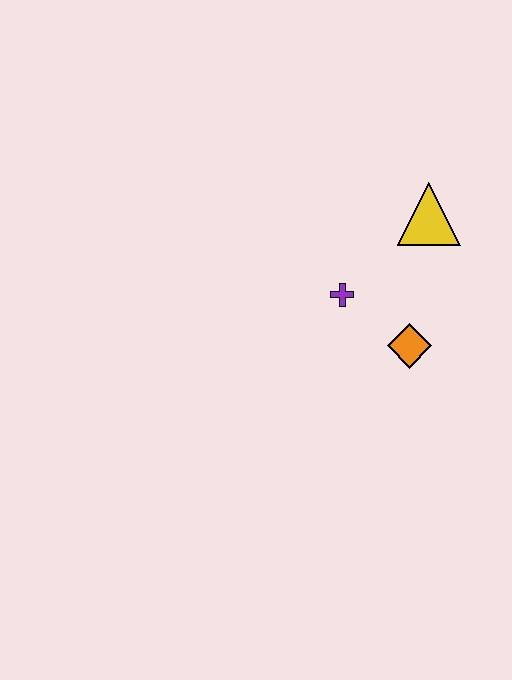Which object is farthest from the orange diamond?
The yellow triangle is farthest from the orange diamond.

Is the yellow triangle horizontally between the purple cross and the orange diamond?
No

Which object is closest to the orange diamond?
The purple cross is closest to the orange diamond.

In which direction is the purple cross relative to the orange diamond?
The purple cross is to the left of the orange diamond.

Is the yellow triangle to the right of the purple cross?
Yes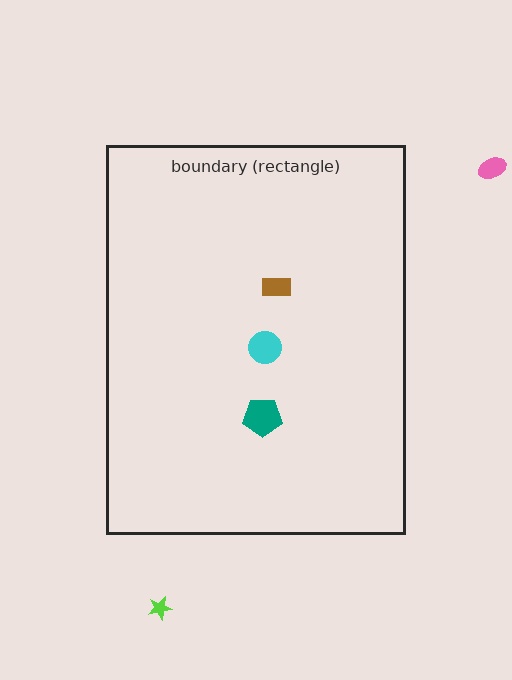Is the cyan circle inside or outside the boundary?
Inside.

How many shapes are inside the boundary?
3 inside, 2 outside.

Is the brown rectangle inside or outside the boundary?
Inside.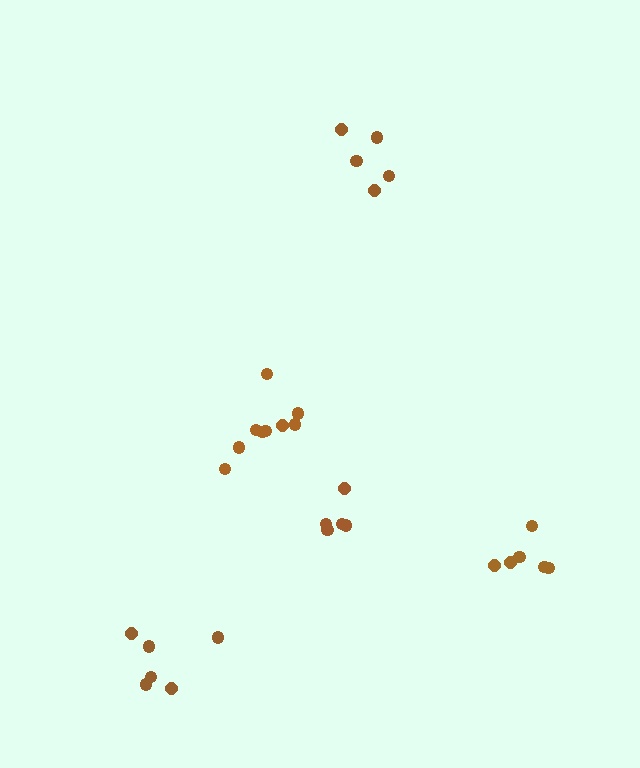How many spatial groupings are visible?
There are 5 spatial groupings.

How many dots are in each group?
Group 1: 5 dots, Group 2: 9 dots, Group 3: 6 dots, Group 4: 6 dots, Group 5: 5 dots (31 total).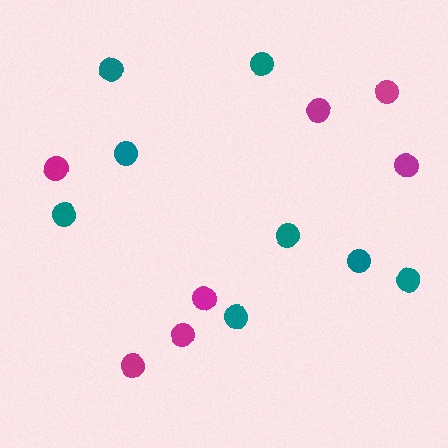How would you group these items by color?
There are 2 groups: one group of teal circles (8) and one group of magenta circles (7).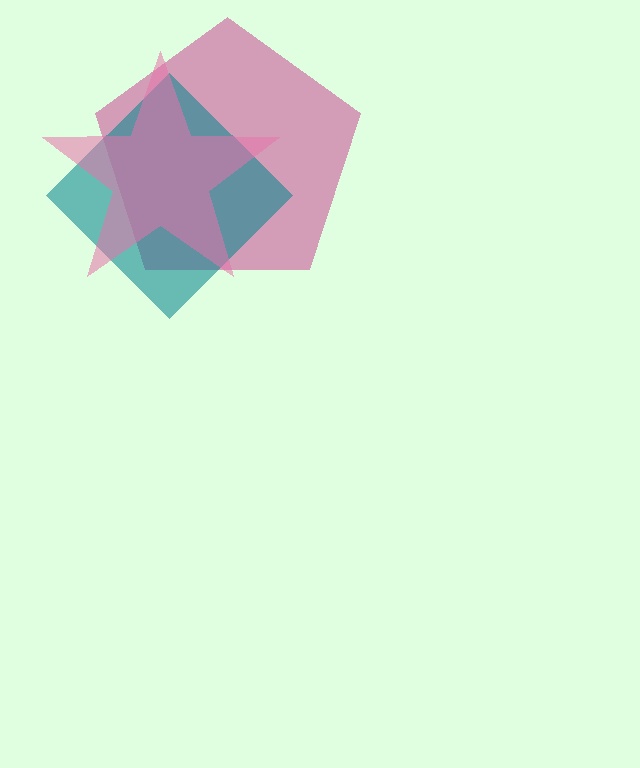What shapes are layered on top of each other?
The layered shapes are: a magenta pentagon, a teal diamond, a pink star.